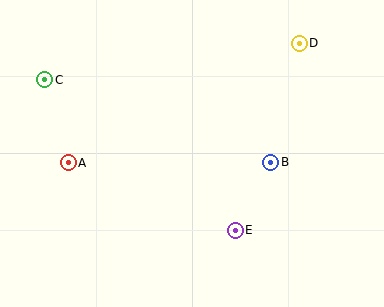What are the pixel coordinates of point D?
Point D is at (299, 43).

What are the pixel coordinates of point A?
Point A is at (68, 163).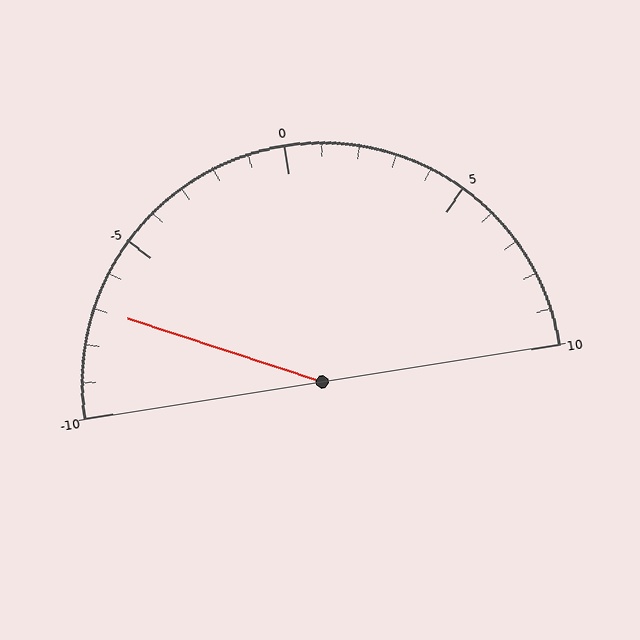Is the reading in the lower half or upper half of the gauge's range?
The reading is in the lower half of the range (-10 to 10).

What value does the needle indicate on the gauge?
The needle indicates approximately -7.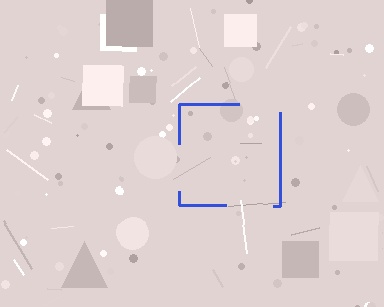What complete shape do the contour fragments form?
The contour fragments form a square.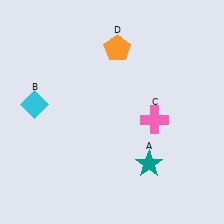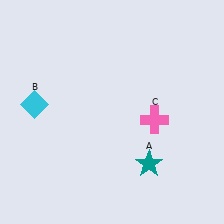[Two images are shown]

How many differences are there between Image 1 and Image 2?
There is 1 difference between the two images.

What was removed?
The orange pentagon (D) was removed in Image 2.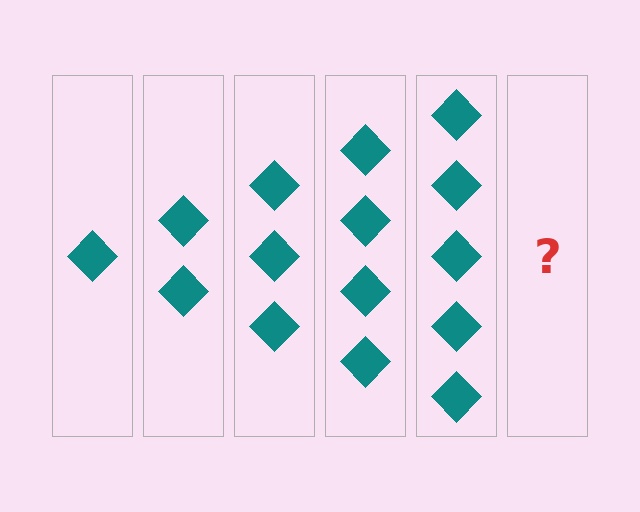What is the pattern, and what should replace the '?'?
The pattern is that each step adds one more diamond. The '?' should be 6 diamonds.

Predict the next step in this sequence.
The next step is 6 diamonds.